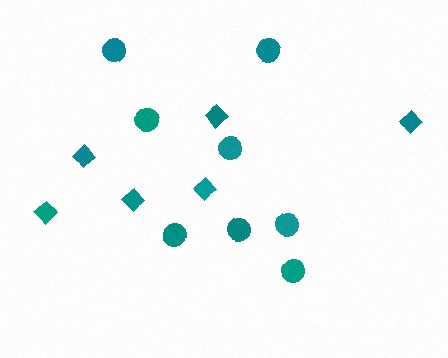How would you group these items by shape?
There are 2 groups: one group of circles (8) and one group of diamonds (6).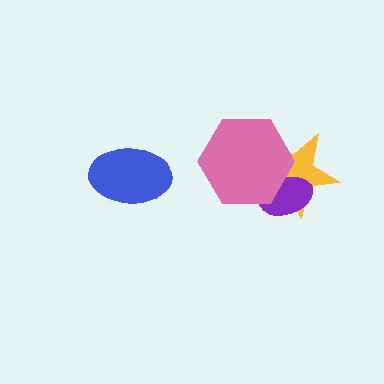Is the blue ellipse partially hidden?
No, no other shape covers it.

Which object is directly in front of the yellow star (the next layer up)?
The purple ellipse is directly in front of the yellow star.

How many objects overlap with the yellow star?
2 objects overlap with the yellow star.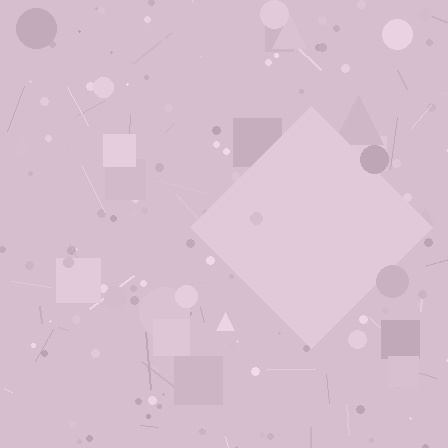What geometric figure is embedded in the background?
A diamond is embedded in the background.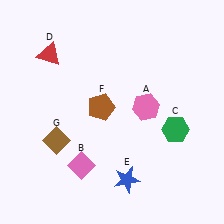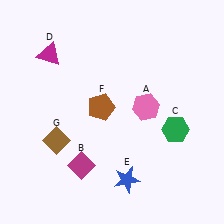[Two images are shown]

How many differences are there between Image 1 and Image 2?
There are 2 differences between the two images.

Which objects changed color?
B changed from pink to magenta. D changed from red to magenta.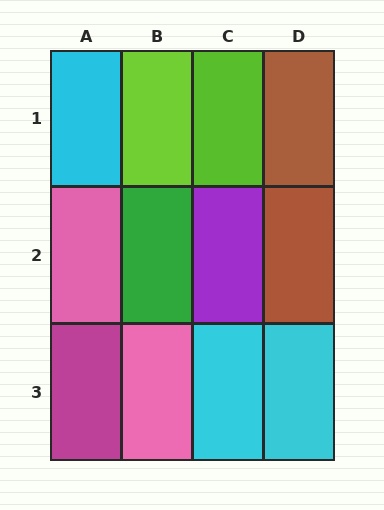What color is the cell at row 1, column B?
Lime.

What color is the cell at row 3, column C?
Cyan.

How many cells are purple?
1 cell is purple.